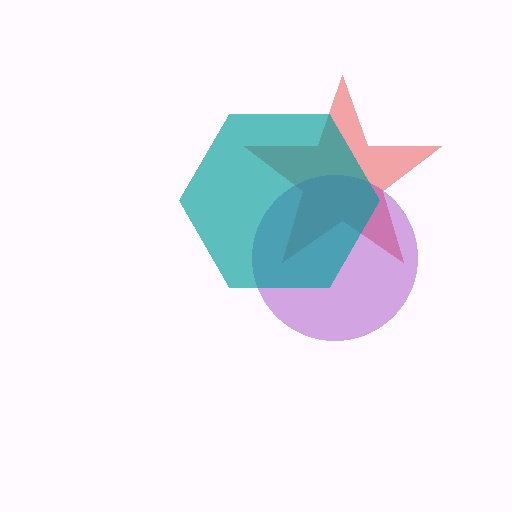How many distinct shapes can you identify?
There are 3 distinct shapes: a red star, a purple circle, a teal hexagon.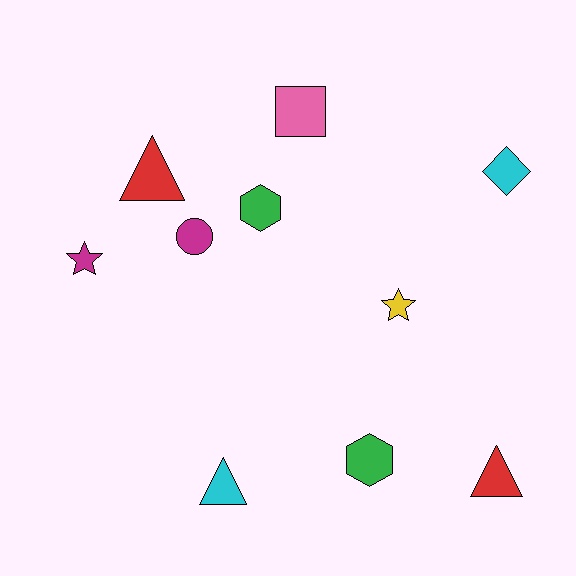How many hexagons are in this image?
There are 2 hexagons.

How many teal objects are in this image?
There are no teal objects.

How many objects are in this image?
There are 10 objects.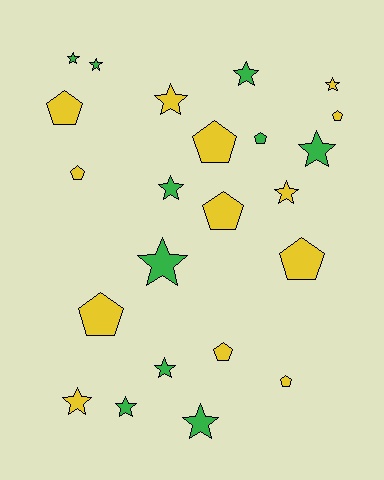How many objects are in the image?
There are 23 objects.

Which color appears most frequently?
Yellow, with 13 objects.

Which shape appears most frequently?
Star, with 13 objects.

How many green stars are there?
There are 9 green stars.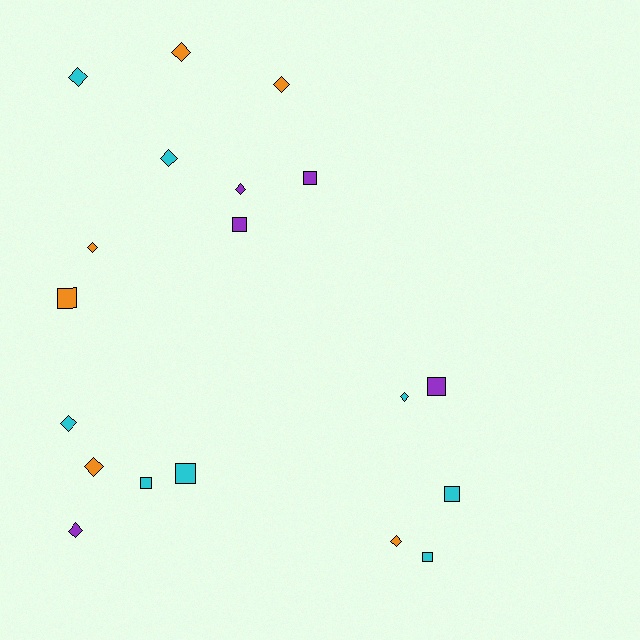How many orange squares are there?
There is 1 orange square.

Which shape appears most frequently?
Diamond, with 11 objects.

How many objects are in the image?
There are 19 objects.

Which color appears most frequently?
Cyan, with 8 objects.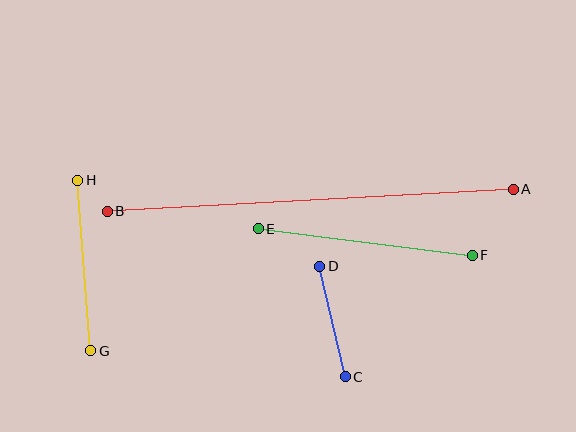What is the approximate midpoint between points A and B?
The midpoint is at approximately (310, 200) pixels.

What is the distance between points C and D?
The distance is approximately 113 pixels.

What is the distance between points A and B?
The distance is approximately 407 pixels.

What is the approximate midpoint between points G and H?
The midpoint is at approximately (84, 266) pixels.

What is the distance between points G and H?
The distance is approximately 171 pixels.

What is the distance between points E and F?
The distance is approximately 216 pixels.